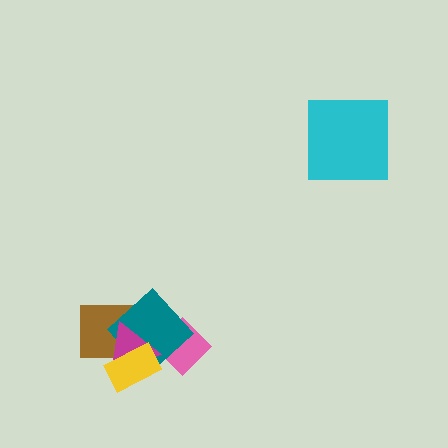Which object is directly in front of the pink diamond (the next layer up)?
The brown rectangle is directly in front of the pink diamond.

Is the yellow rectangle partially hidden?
No, no other shape covers it.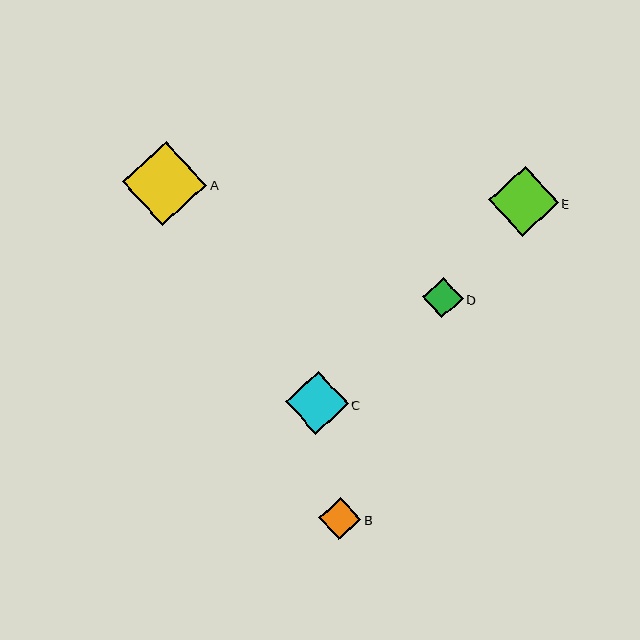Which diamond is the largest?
Diamond A is the largest with a size of approximately 84 pixels.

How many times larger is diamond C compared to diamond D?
Diamond C is approximately 1.5 times the size of diamond D.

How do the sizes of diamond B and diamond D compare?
Diamond B and diamond D are approximately the same size.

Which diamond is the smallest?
Diamond D is the smallest with a size of approximately 41 pixels.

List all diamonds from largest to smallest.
From largest to smallest: A, E, C, B, D.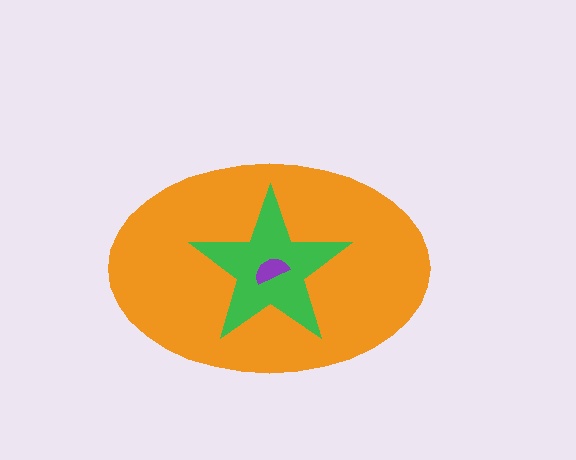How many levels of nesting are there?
3.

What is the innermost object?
The purple semicircle.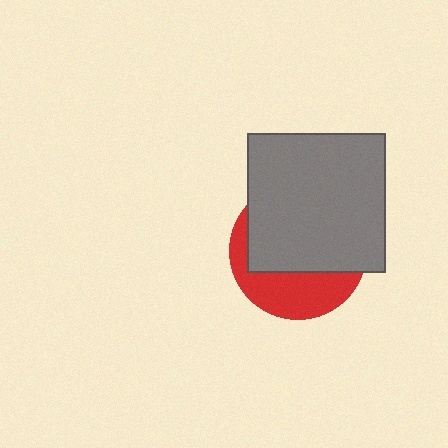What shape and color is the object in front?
The object in front is a gray square.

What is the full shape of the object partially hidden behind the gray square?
The partially hidden object is a red circle.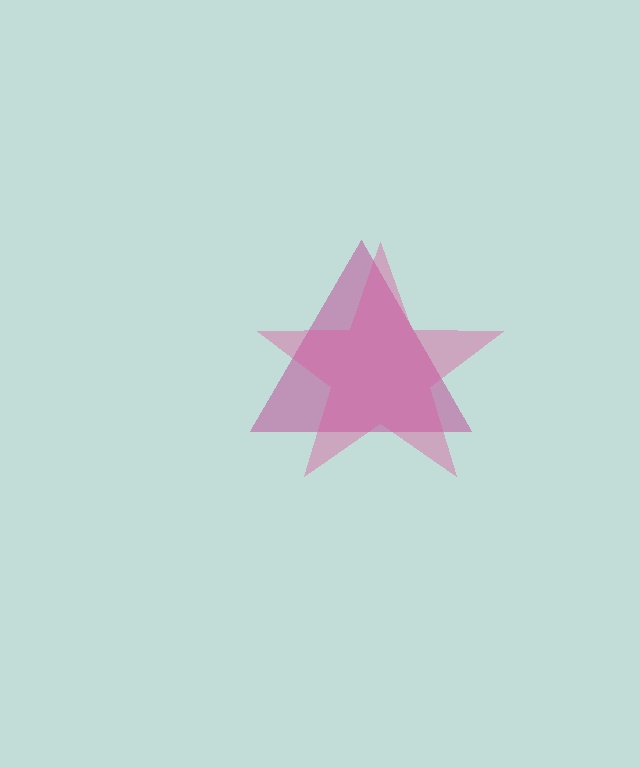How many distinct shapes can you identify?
There are 2 distinct shapes: a magenta triangle, a pink star.